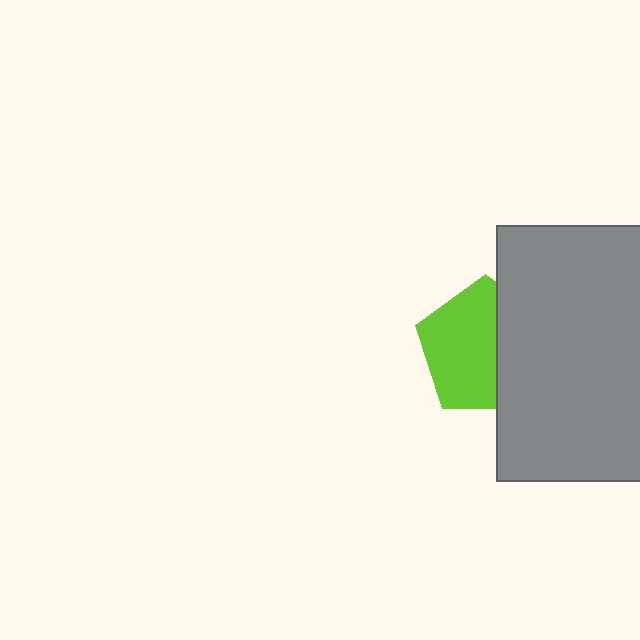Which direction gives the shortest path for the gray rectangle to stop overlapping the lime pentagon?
Moving right gives the shortest separation.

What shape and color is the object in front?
The object in front is a gray rectangle.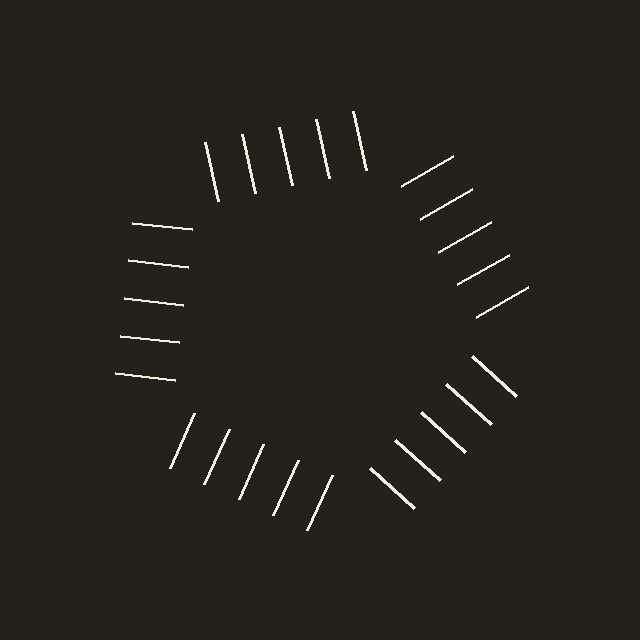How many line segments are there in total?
25 — 5 along each of the 5 edges.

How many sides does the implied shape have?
5 sides — the line-ends trace a pentagon.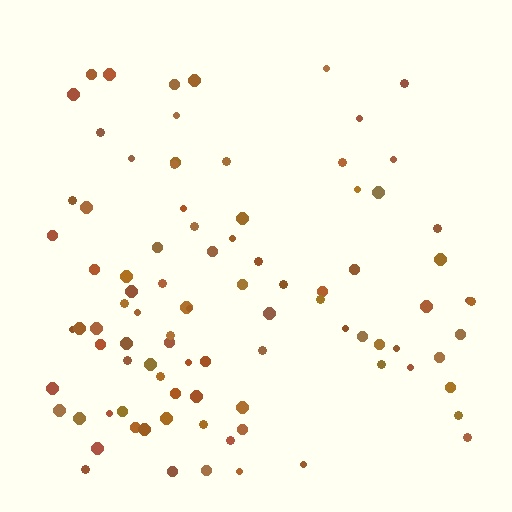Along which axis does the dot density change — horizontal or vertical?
Vertical.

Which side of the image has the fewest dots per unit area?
The top.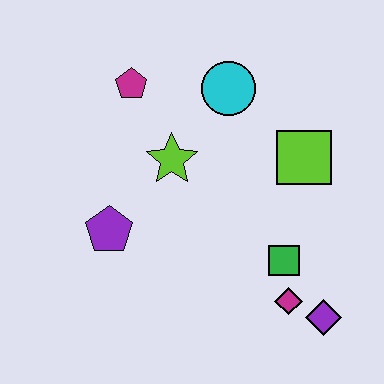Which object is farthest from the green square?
The magenta pentagon is farthest from the green square.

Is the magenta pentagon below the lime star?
No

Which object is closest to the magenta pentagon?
The lime star is closest to the magenta pentagon.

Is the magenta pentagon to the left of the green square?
Yes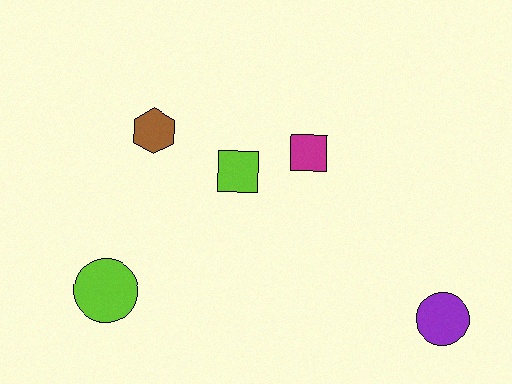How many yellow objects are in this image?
There are no yellow objects.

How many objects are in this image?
There are 5 objects.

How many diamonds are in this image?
There are no diamonds.